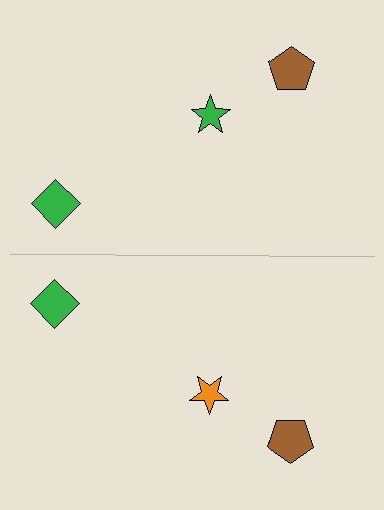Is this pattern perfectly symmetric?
No, the pattern is not perfectly symmetric. The orange star on the bottom side breaks the symmetry — its mirror counterpart is green.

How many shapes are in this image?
There are 6 shapes in this image.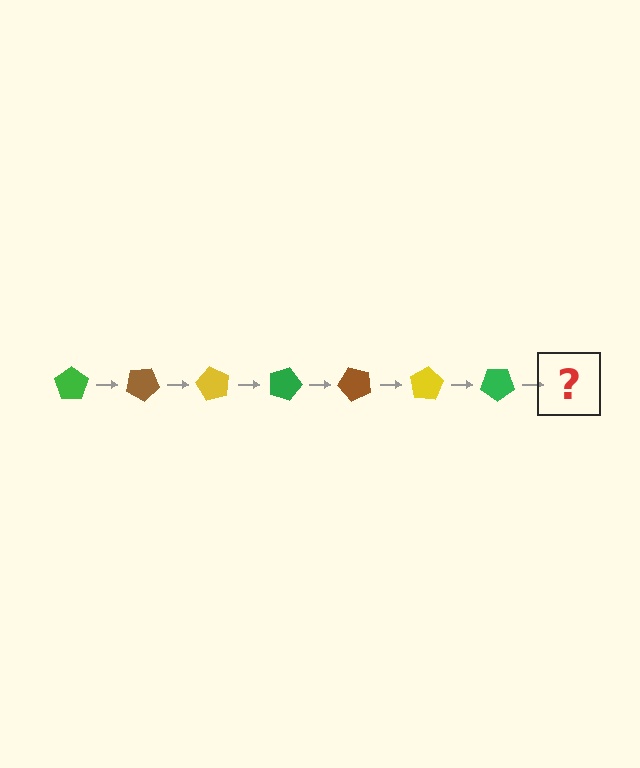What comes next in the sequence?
The next element should be a brown pentagon, rotated 210 degrees from the start.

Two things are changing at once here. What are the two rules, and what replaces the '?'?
The two rules are that it rotates 30 degrees each step and the color cycles through green, brown, and yellow. The '?' should be a brown pentagon, rotated 210 degrees from the start.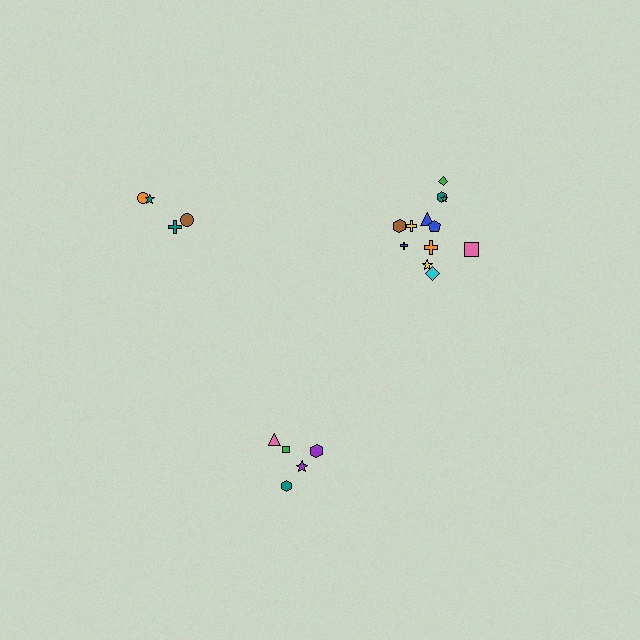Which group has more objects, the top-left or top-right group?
The top-right group.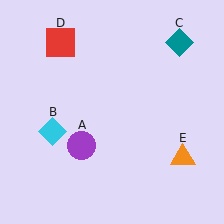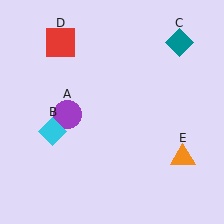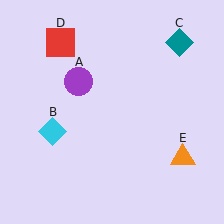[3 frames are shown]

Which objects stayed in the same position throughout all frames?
Cyan diamond (object B) and teal diamond (object C) and red square (object D) and orange triangle (object E) remained stationary.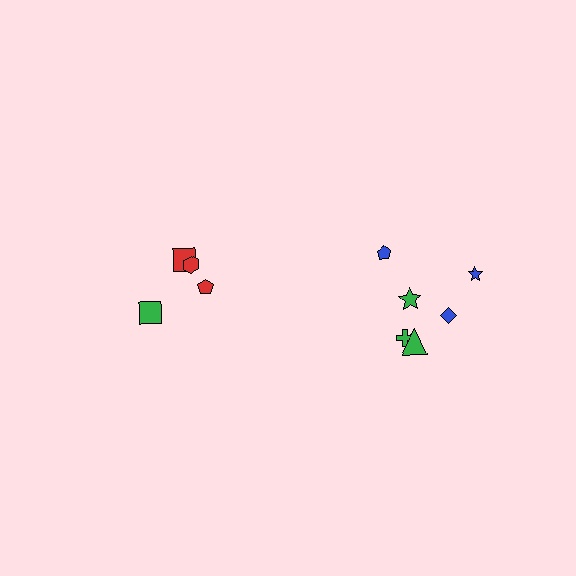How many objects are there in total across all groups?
There are 10 objects.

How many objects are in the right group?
There are 6 objects.